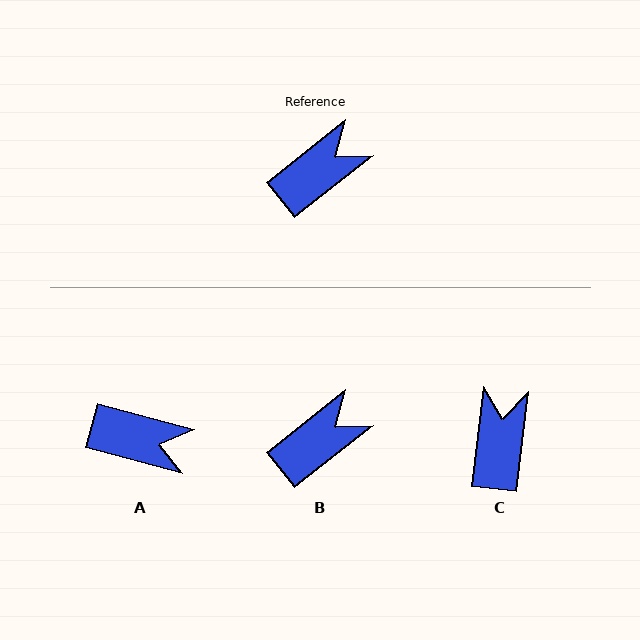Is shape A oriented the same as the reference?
No, it is off by about 53 degrees.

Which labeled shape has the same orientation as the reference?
B.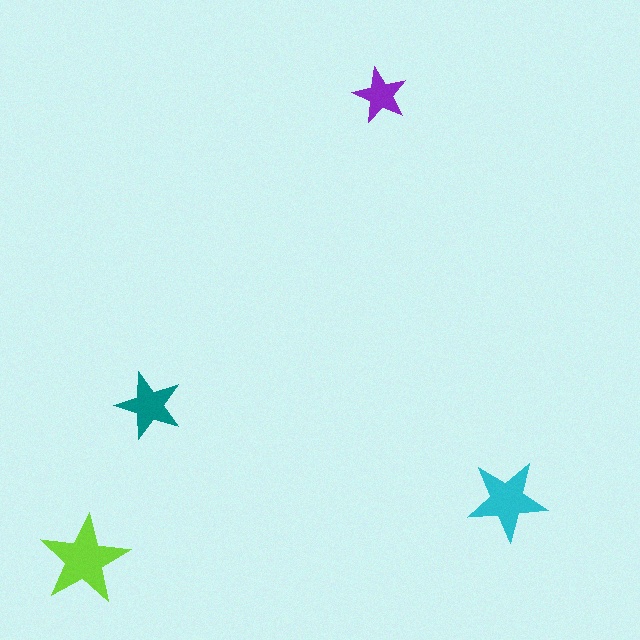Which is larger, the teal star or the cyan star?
The cyan one.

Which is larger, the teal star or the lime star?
The lime one.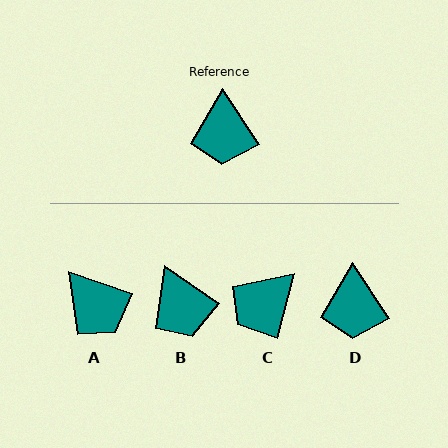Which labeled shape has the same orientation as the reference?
D.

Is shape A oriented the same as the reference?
No, it is off by about 37 degrees.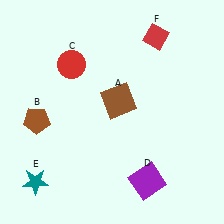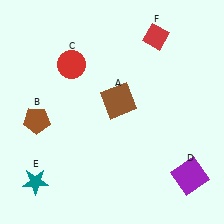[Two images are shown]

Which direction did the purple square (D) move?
The purple square (D) moved right.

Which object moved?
The purple square (D) moved right.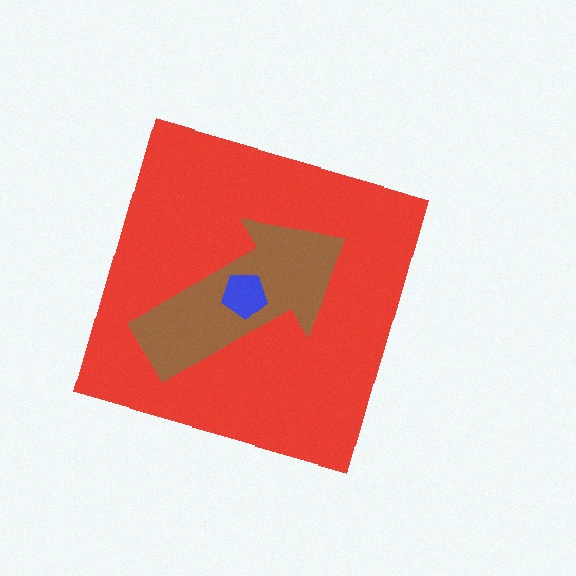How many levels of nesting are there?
3.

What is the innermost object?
The blue pentagon.